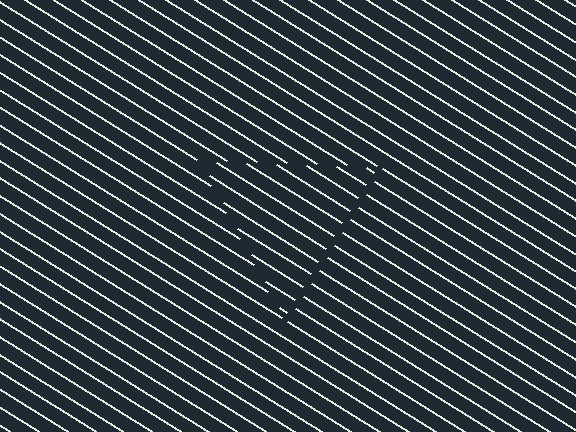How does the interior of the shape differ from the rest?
The interior of the shape contains the same grating, shifted by half a period — the contour is defined by the phase discontinuity where line-ends from the inner and outer gratings abut.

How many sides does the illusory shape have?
3 sides — the line-ends trace a triangle.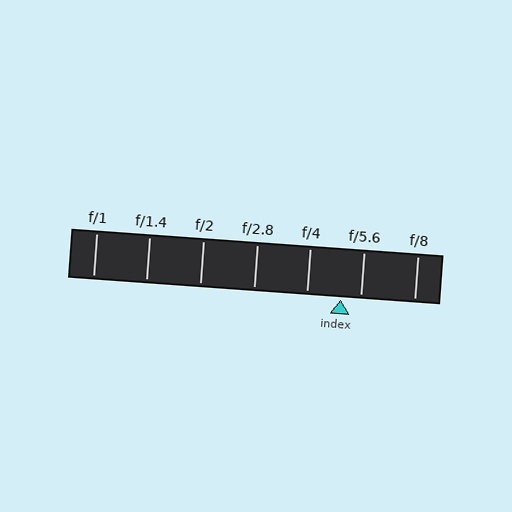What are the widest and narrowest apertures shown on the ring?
The widest aperture shown is f/1 and the narrowest is f/8.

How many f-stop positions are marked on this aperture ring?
There are 7 f-stop positions marked.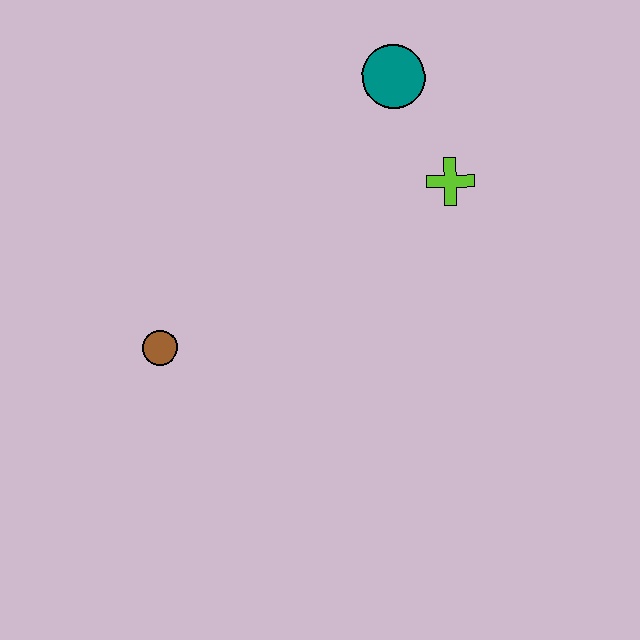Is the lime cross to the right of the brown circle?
Yes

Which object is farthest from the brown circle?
The teal circle is farthest from the brown circle.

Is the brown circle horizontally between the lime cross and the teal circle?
No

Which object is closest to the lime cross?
The teal circle is closest to the lime cross.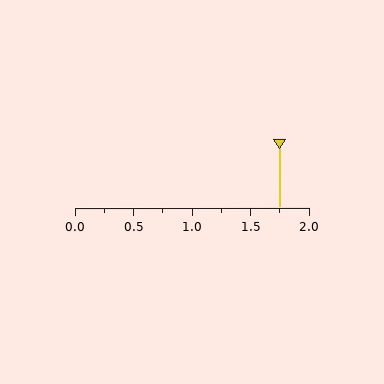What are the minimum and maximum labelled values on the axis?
The axis runs from 0.0 to 2.0.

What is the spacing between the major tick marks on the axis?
The major ticks are spaced 0.5 apart.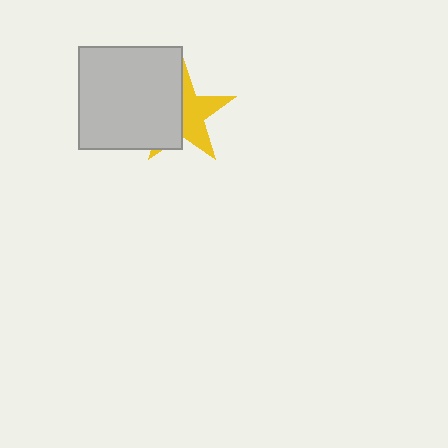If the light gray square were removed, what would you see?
You would see the complete yellow star.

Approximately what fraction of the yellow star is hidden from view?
Roughly 51% of the yellow star is hidden behind the light gray square.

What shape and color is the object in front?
The object in front is a light gray square.